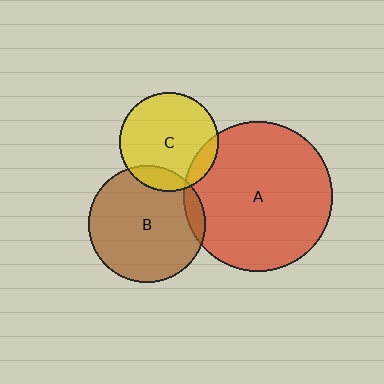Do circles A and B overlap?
Yes.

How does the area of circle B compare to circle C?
Approximately 1.4 times.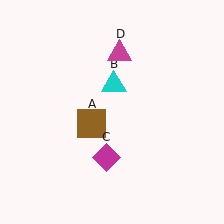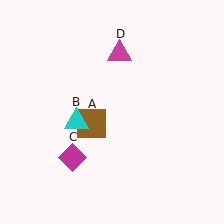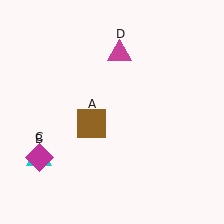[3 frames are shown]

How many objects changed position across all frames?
2 objects changed position: cyan triangle (object B), magenta diamond (object C).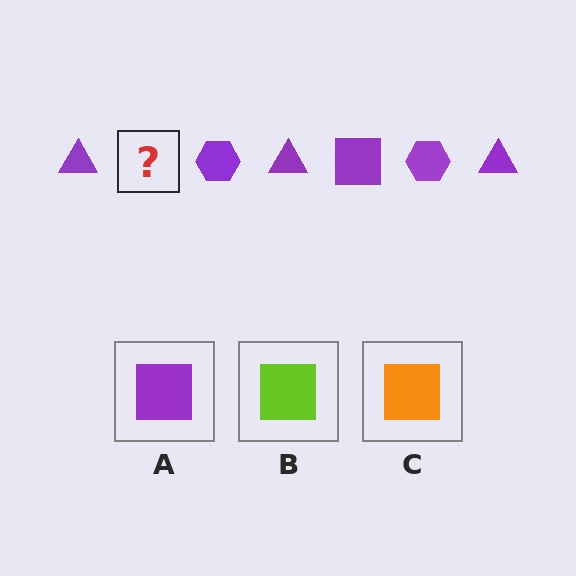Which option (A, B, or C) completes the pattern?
A.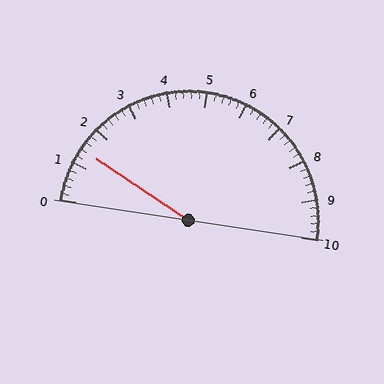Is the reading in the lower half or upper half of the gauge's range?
The reading is in the lower half of the range (0 to 10).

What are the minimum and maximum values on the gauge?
The gauge ranges from 0 to 10.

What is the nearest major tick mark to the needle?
The nearest major tick mark is 1.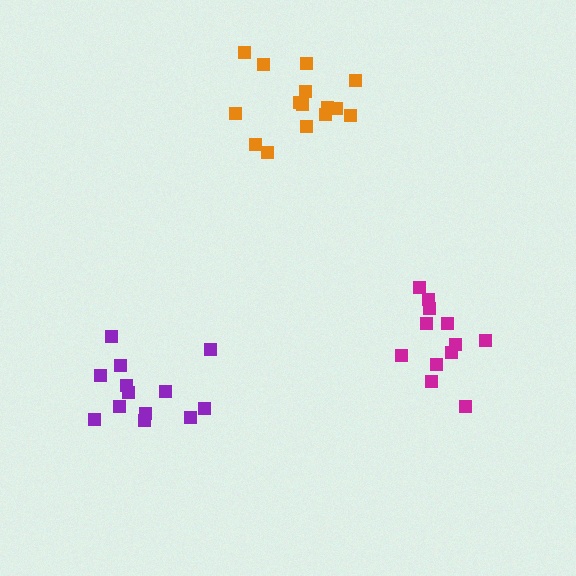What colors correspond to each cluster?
The clusters are colored: magenta, orange, purple.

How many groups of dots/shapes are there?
There are 3 groups.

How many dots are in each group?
Group 1: 12 dots, Group 2: 15 dots, Group 3: 13 dots (40 total).